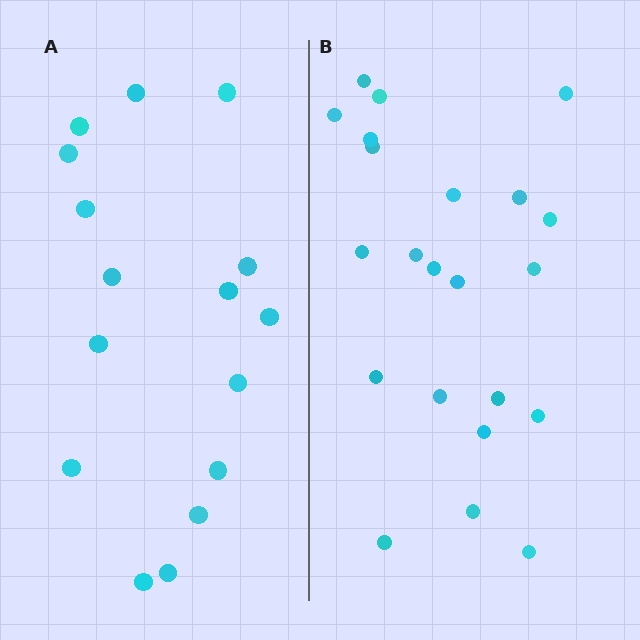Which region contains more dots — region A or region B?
Region B (the right region) has more dots.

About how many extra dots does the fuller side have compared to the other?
Region B has about 6 more dots than region A.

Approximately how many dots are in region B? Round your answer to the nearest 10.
About 20 dots. (The exact count is 22, which rounds to 20.)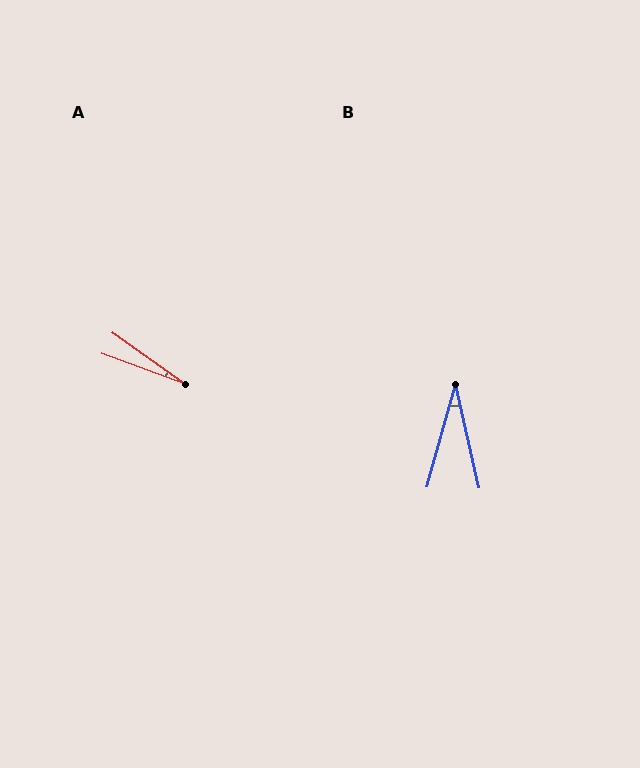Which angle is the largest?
B, at approximately 28 degrees.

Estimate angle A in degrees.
Approximately 15 degrees.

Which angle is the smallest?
A, at approximately 15 degrees.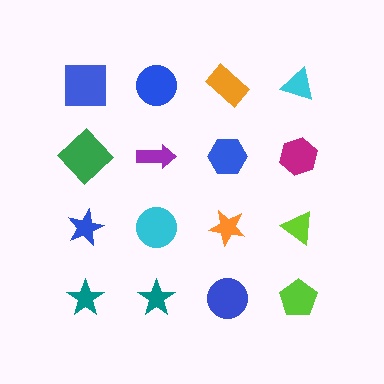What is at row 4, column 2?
A teal star.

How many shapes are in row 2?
4 shapes.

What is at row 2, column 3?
A blue hexagon.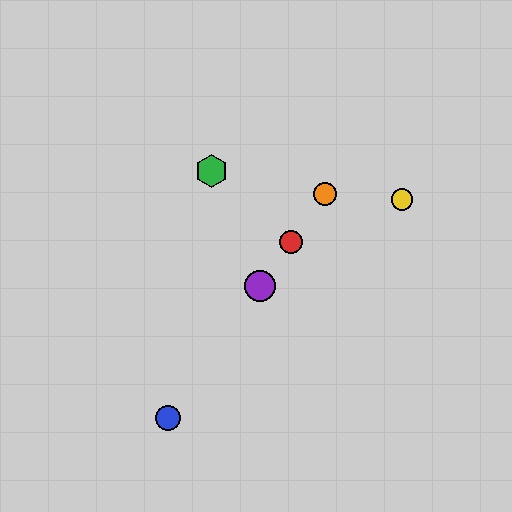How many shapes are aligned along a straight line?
4 shapes (the red circle, the blue circle, the purple circle, the orange circle) are aligned along a straight line.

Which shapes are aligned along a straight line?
The red circle, the blue circle, the purple circle, the orange circle are aligned along a straight line.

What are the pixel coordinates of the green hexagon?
The green hexagon is at (211, 171).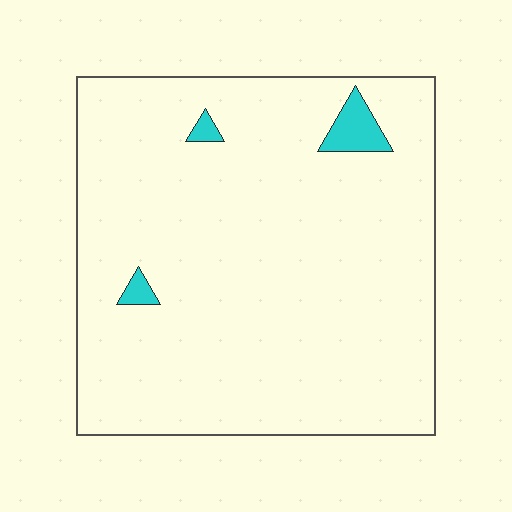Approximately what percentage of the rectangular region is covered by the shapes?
Approximately 5%.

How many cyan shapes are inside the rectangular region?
3.